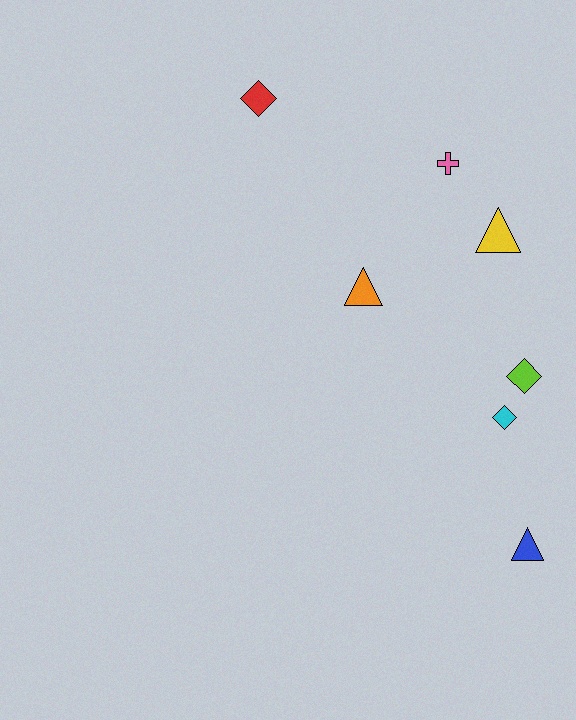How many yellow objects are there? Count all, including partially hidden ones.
There is 1 yellow object.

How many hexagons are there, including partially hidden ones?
There are no hexagons.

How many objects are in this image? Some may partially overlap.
There are 7 objects.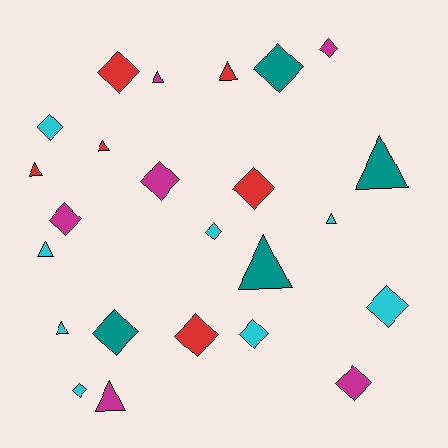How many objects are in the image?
There are 24 objects.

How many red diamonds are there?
There are 3 red diamonds.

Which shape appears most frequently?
Diamond, with 14 objects.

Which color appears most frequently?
Cyan, with 8 objects.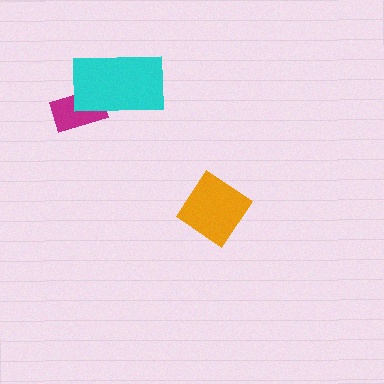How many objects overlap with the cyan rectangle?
1 object overlaps with the cyan rectangle.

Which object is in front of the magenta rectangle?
The cyan rectangle is in front of the magenta rectangle.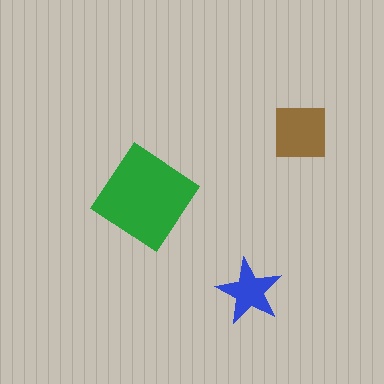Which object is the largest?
The green diamond.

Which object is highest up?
The brown square is topmost.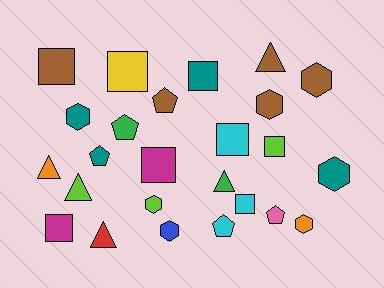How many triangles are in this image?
There are 5 triangles.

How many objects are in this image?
There are 25 objects.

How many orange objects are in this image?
There are 2 orange objects.